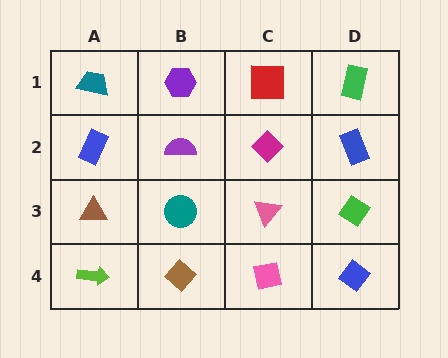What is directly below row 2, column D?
A green diamond.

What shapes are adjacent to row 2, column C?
A red square (row 1, column C), a pink triangle (row 3, column C), a purple semicircle (row 2, column B), a blue rectangle (row 2, column D).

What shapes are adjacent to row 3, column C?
A magenta diamond (row 2, column C), a pink square (row 4, column C), a teal circle (row 3, column B), a green diamond (row 3, column D).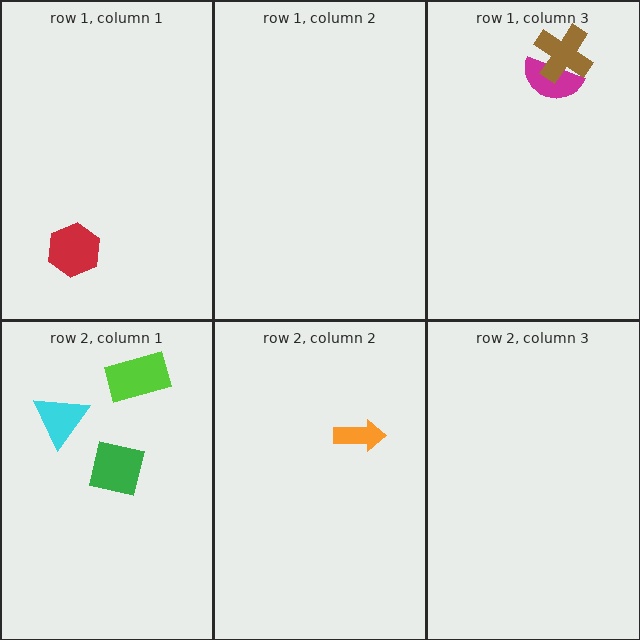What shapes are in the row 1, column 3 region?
The magenta semicircle, the brown cross.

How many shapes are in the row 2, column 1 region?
3.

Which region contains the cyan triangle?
The row 2, column 1 region.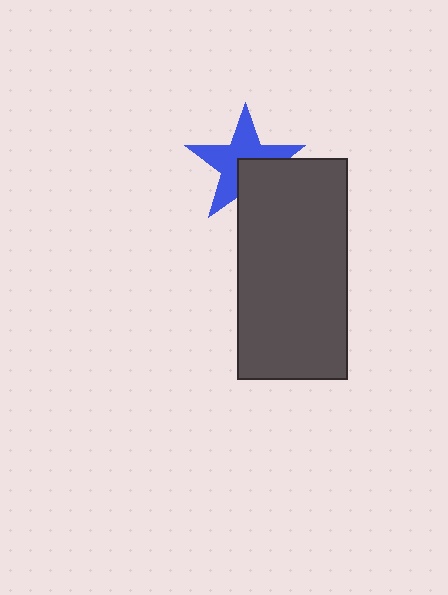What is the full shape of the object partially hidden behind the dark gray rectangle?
The partially hidden object is a blue star.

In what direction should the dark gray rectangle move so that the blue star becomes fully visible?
The dark gray rectangle should move toward the lower-right. That is the shortest direction to clear the overlap and leave the blue star fully visible.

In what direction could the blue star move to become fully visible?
The blue star could move toward the upper-left. That would shift it out from behind the dark gray rectangle entirely.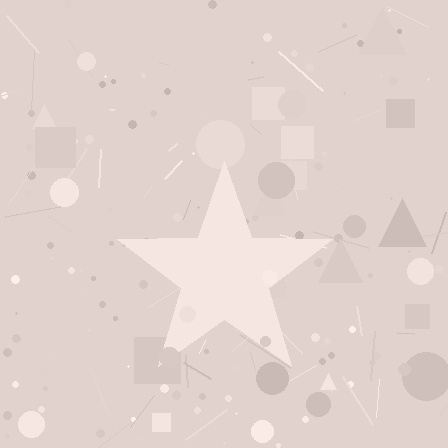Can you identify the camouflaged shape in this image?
The camouflaged shape is a star.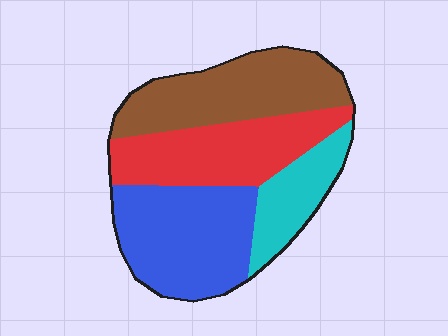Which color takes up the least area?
Cyan, at roughly 15%.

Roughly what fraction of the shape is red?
Red covers around 25% of the shape.